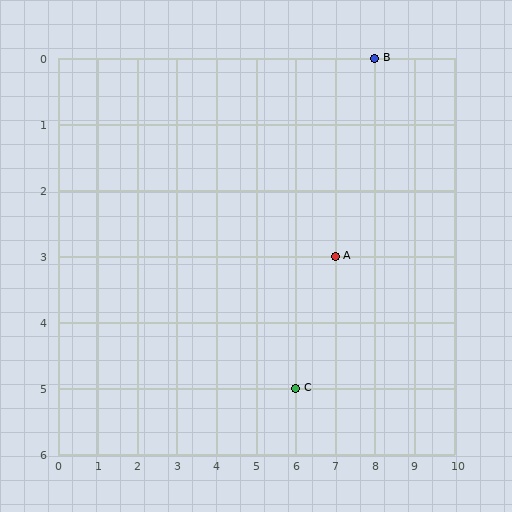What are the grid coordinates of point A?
Point A is at grid coordinates (7, 3).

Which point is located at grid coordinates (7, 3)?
Point A is at (7, 3).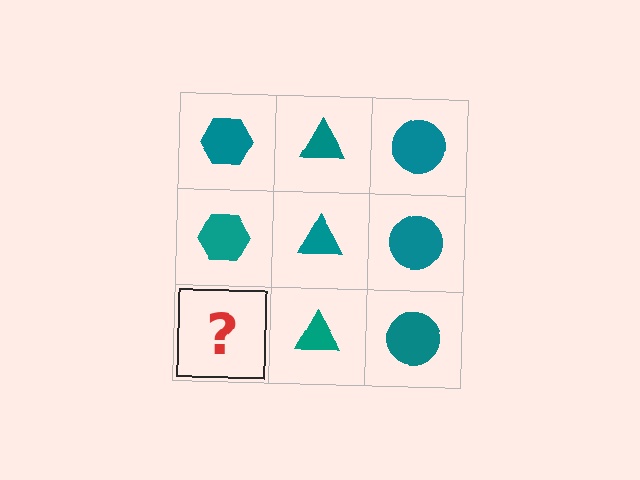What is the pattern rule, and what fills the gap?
The rule is that each column has a consistent shape. The gap should be filled with a teal hexagon.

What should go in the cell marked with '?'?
The missing cell should contain a teal hexagon.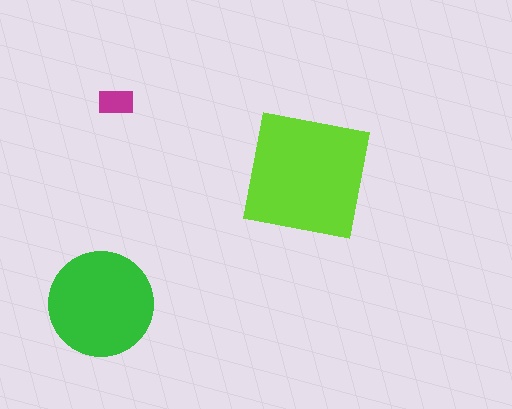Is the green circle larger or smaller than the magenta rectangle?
Larger.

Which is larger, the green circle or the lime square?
The lime square.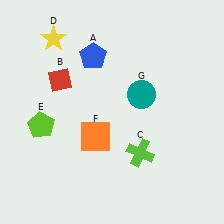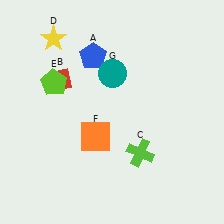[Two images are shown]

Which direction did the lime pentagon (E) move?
The lime pentagon (E) moved up.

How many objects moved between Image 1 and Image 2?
2 objects moved between the two images.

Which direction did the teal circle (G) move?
The teal circle (G) moved left.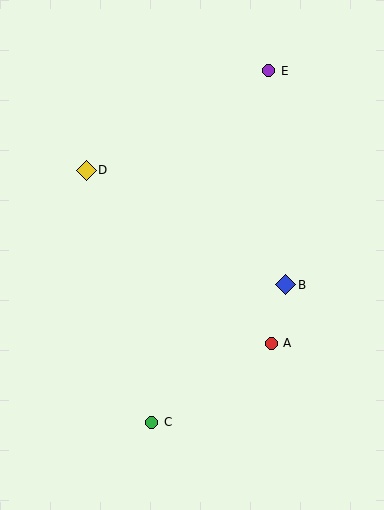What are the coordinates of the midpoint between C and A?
The midpoint between C and A is at (212, 383).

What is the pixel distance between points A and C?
The distance between A and C is 143 pixels.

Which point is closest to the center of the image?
Point B at (286, 285) is closest to the center.